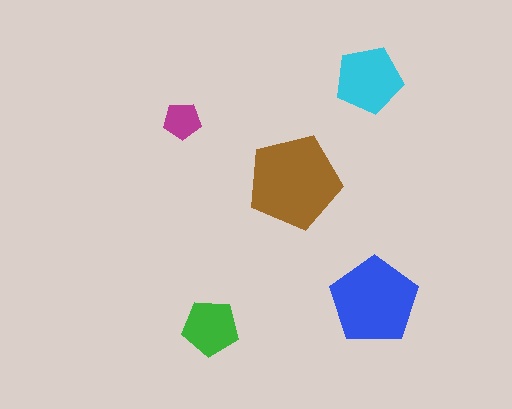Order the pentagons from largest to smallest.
the brown one, the blue one, the cyan one, the green one, the magenta one.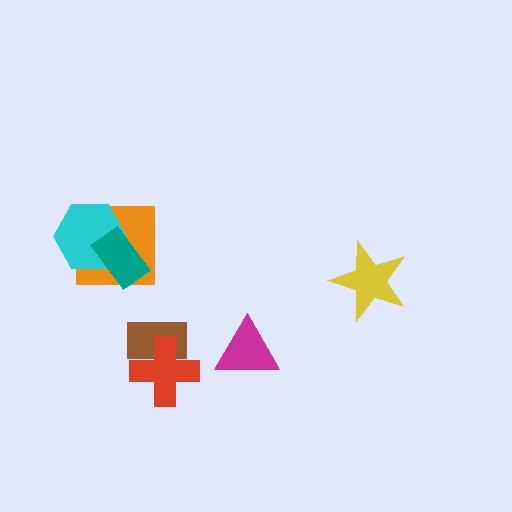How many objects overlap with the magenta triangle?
0 objects overlap with the magenta triangle.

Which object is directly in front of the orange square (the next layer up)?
The cyan hexagon is directly in front of the orange square.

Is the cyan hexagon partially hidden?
Yes, it is partially covered by another shape.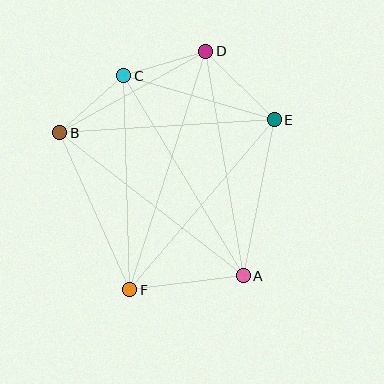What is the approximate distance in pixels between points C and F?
The distance between C and F is approximately 214 pixels.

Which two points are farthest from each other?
Points D and F are farthest from each other.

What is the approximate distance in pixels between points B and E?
The distance between B and E is approximately 215 pixels.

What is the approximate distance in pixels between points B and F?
The distance between B and F is approximately 172 pixels.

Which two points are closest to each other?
Points C and D are closest to each other.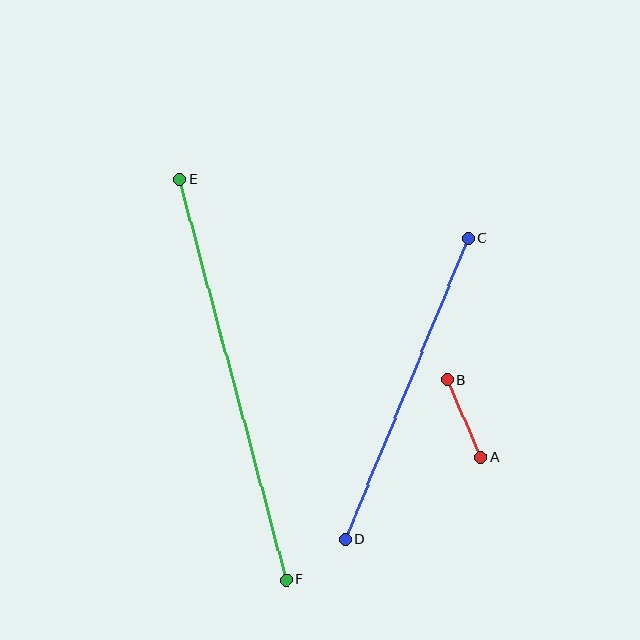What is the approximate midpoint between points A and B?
The midpoint is at approximately (464, 419) pixels.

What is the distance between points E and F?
The distance is approximately 414 pixels.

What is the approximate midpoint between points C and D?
The midpoint is at approximately (407, 389) pixels.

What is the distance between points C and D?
The distance is approximately 325 pixels.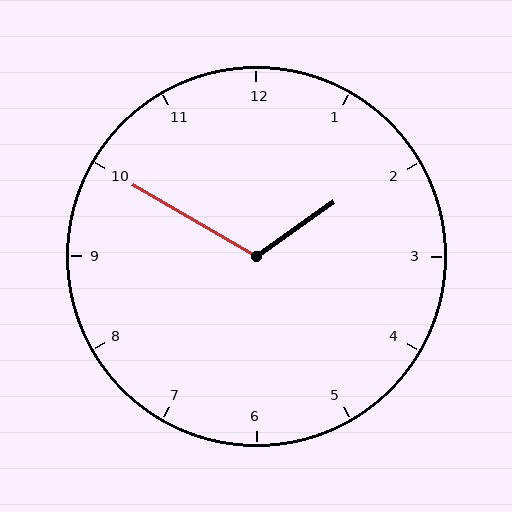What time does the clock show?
1:50.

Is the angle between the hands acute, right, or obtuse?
It is obtuse.